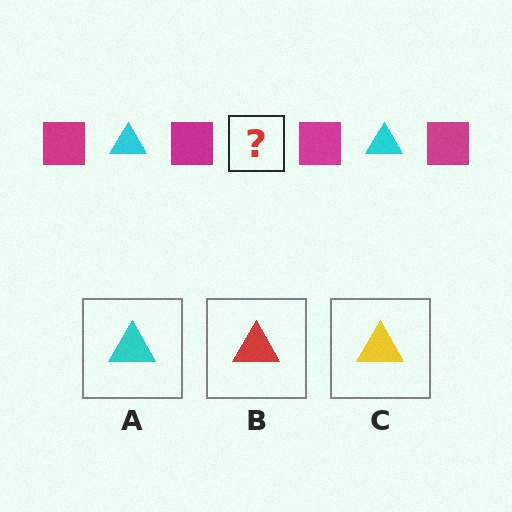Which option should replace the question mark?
Option A.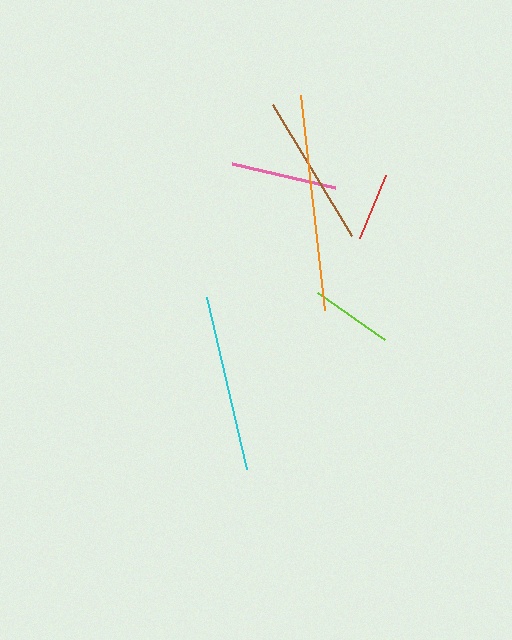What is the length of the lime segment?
The lime segment is approximately 81 pixels long.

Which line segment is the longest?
The orange line is the longest at approximately 216 pixels.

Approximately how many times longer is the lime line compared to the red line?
The lime line is approximately 1.2 times the length of the red line.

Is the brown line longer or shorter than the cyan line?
The cyan line is longer than the brown line.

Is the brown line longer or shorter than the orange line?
The orange line is longer than the brown line.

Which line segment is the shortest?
The red line is the shortest at approximately 69 pixels.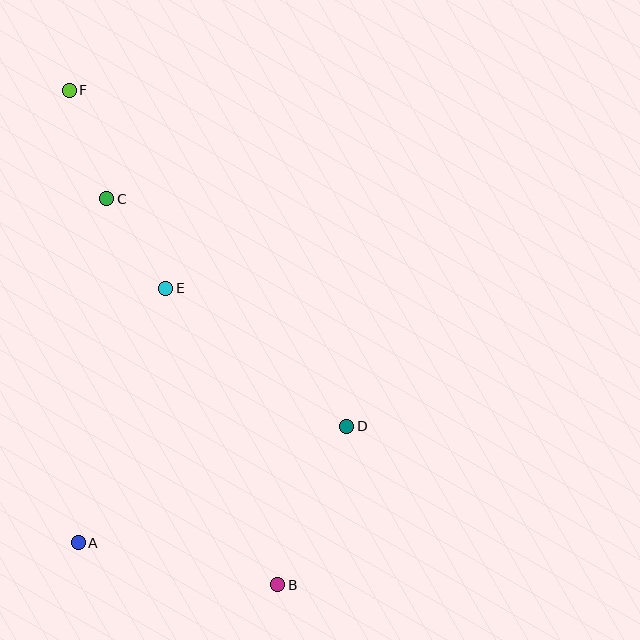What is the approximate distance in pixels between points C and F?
The distance between C and F is approximately 115 pixels.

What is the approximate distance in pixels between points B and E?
The distance between B and E is approximately 317 pixels.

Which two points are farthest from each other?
Points B and F are farthest from each other.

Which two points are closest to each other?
Points C and E are closest to each other.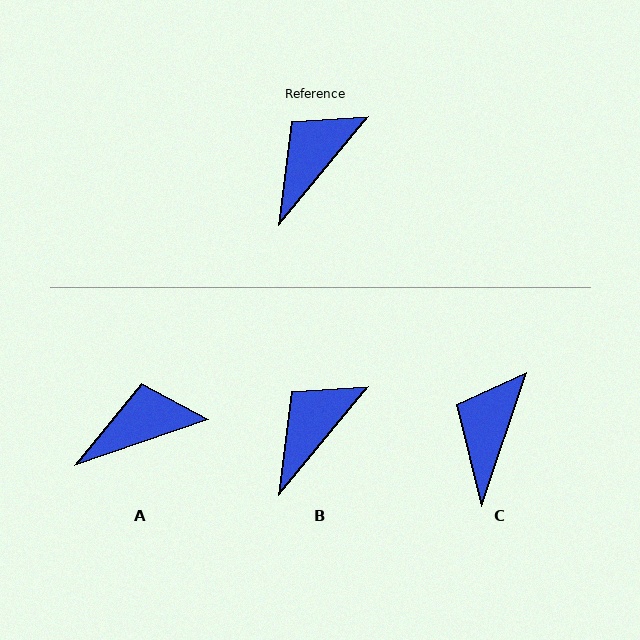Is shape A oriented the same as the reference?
No, it is off by about 32 degrees.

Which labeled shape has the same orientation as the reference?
B.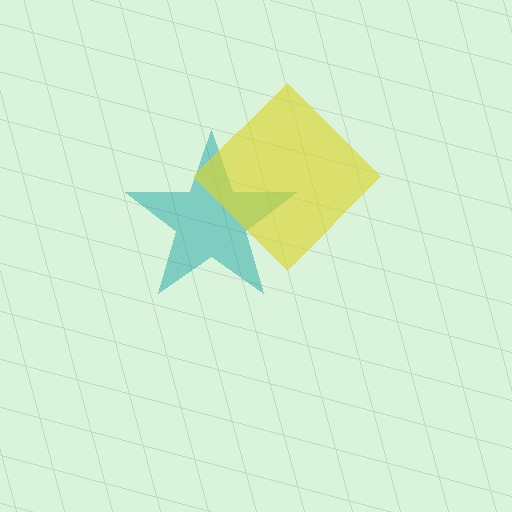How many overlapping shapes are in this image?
There are 2 overlapping shapes in the image.